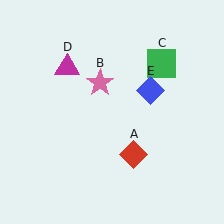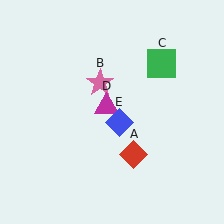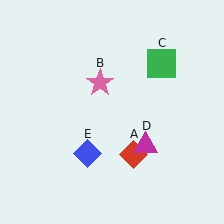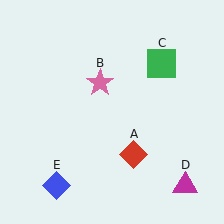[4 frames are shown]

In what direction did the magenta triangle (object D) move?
The magenta triangle (object D) moved down and to the right.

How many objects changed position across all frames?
2 objects changed position: magenta triangle (object D), blue diamond (object E).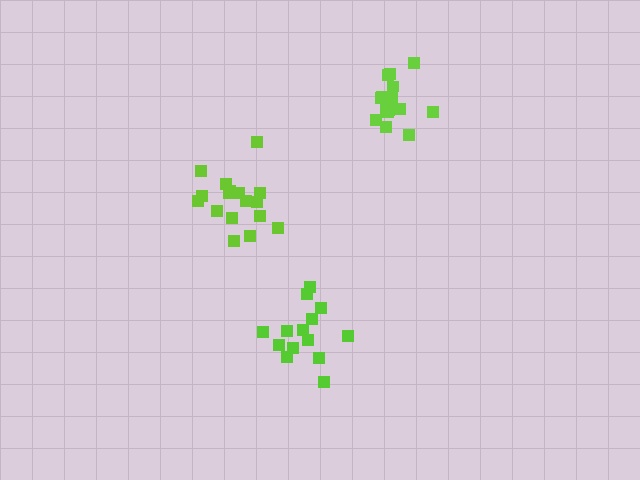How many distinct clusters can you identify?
There are 3 distinct clusters.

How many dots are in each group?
Group 1: 17 dots, Group 2: 14 dots, Group 3: 17 dots (48 total).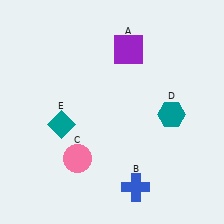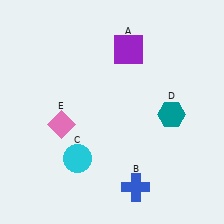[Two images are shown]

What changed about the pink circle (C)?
In Image 1, C is pink. In Image 2, it changed to cyan.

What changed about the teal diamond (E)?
In Image 1, E is teal. In Image 2, it changed to pink.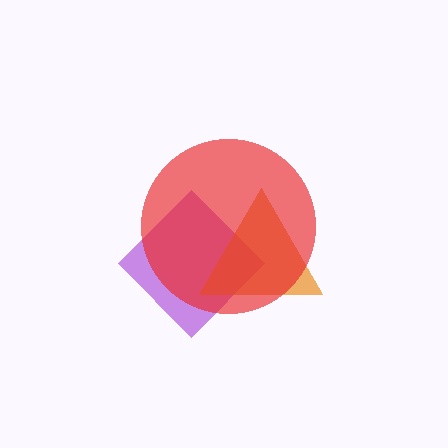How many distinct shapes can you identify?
There are 3 distinct shapes: a purple diamond, an orange triangle, a red circle.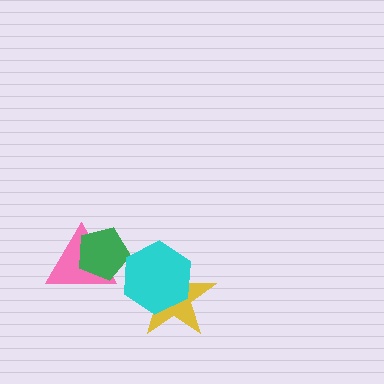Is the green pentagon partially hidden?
No, no other shape covers it.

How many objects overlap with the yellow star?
1 object overlaps with the yellow star.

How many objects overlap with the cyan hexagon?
1 object overlaps with the cyan hexagon.